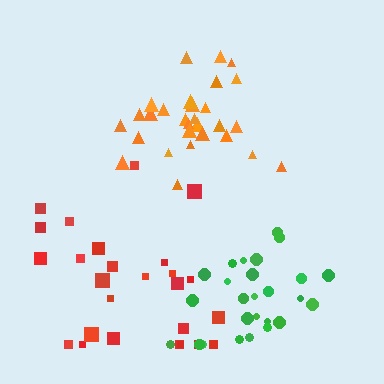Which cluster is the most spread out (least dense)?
Red.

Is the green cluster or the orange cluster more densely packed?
Orange.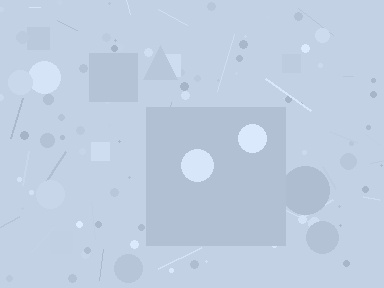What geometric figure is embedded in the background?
A square is embedded in the background.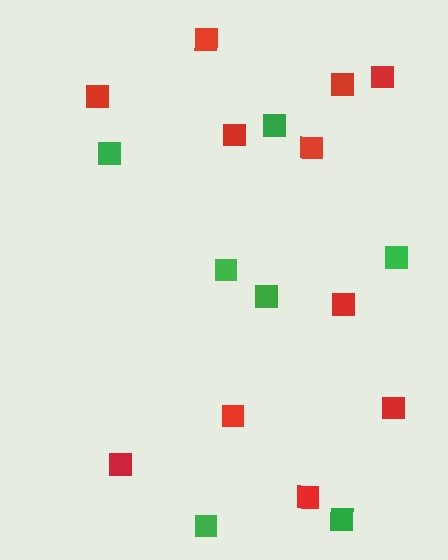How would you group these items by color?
There are 2 groups: one group of green squares (7) and one group of red squares (11).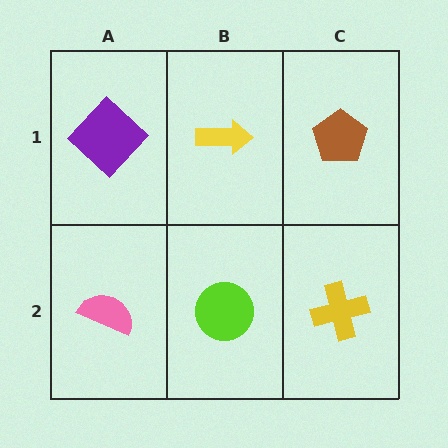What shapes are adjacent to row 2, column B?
A yellow arrow (row 1, column B), a pink semicircle (row 2, column A), a yellow cross (row 2, column C).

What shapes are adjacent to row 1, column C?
A yellow cross (row 2, column C), a yellow arrow (row 1, column B).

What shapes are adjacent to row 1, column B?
A lime circle (row 2, column B), a purple diamond (row 1, column A), a brown pentagon (row 1, column C).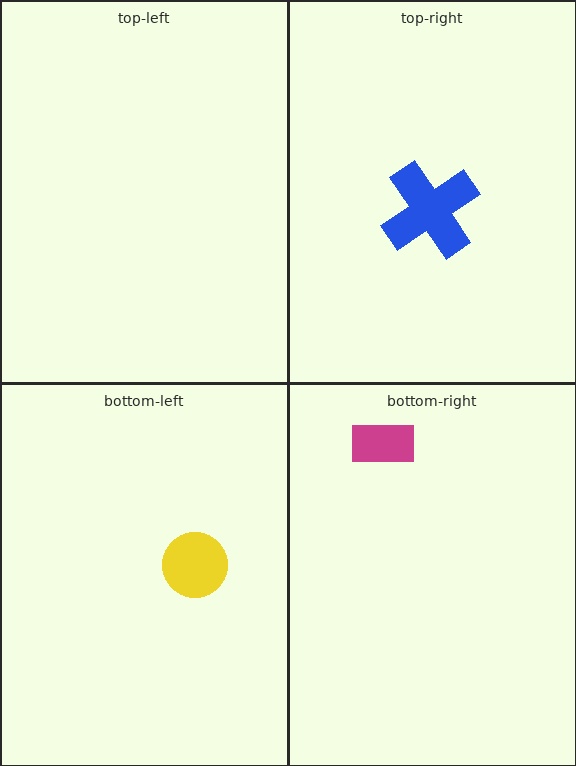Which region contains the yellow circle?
The bottom-left region.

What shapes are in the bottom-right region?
The magenta rectangle.